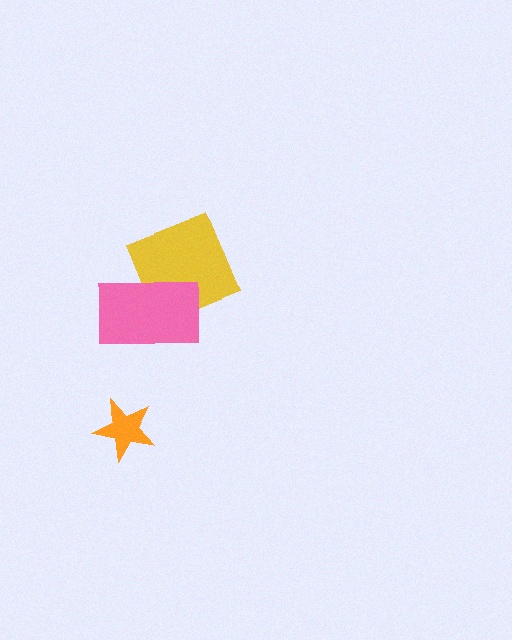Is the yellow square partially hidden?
Yes, it is partially covered by another shape.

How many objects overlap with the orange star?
0 objects overlap with the orange star.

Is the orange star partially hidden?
No, no other shape covers it.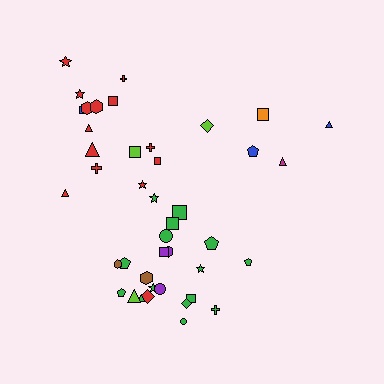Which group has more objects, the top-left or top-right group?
The top-left group.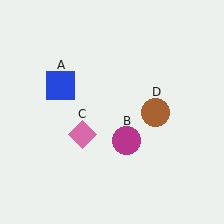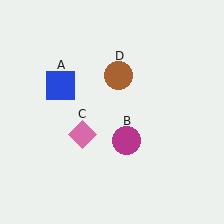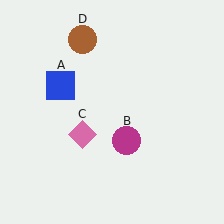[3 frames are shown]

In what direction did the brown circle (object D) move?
The brown circle (object D) moved up and to the left.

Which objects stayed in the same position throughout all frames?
Blue square (object A) and magenta circle (object B) and pink diamond (object C) remained stationary.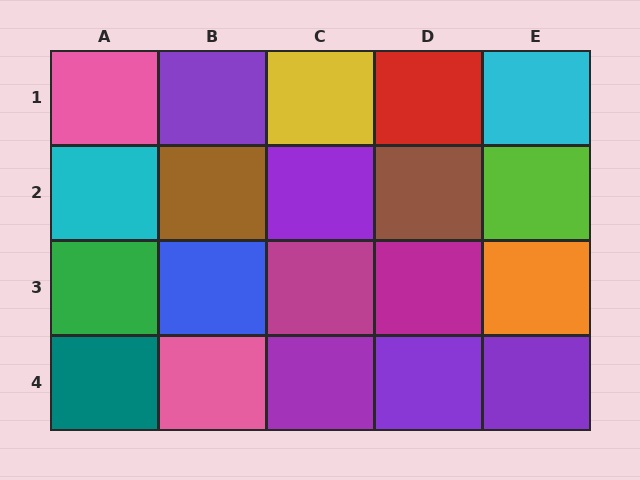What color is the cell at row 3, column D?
Magenta.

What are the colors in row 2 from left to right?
Cyan, brown, purple, brown, lime.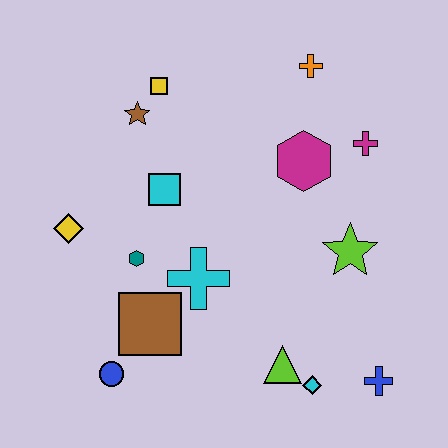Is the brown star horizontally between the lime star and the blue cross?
No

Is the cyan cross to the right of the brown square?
Yes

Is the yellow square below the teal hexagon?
No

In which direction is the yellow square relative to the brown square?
The yellow square is above the brown square.